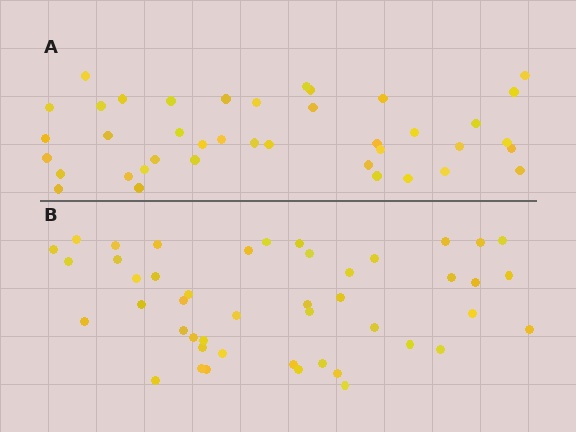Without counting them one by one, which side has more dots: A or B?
Region B (the bottom region) has more dots.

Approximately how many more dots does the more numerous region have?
Region B has about 6 more dots than region A.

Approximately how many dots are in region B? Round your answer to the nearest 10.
About 50 dots. (The exact count is 46, which rounds to 50.)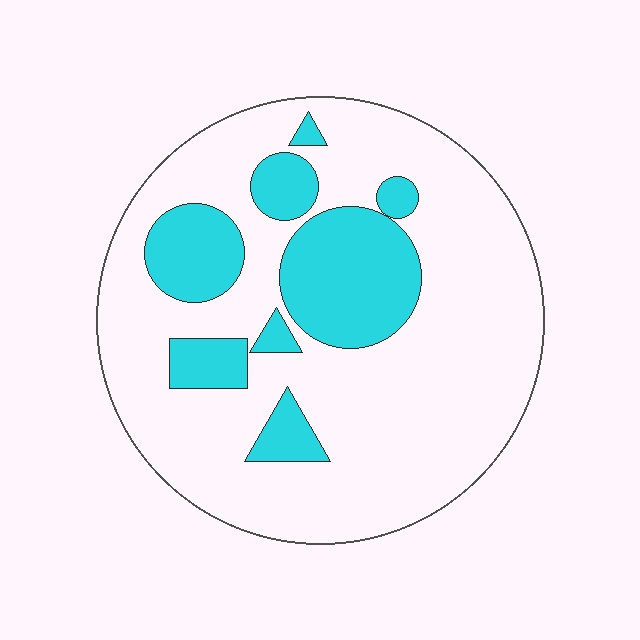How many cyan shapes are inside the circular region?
8.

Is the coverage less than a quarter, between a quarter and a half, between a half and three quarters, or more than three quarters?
Less than a quarter.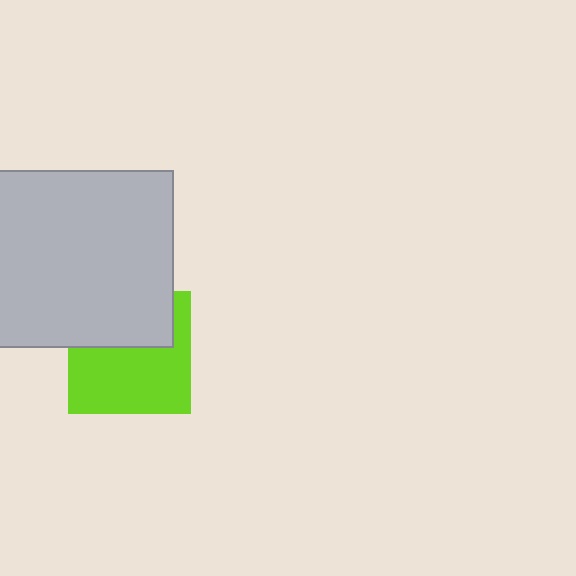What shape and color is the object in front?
The object in front is a light gray square.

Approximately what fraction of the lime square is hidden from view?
Roughly 39% of the lime square is hidden behind the light gray square.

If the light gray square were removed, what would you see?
You would see the complete lime square.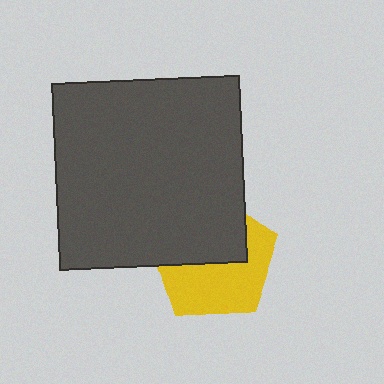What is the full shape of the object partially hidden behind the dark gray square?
The partially hidden object is a yellow pentagon.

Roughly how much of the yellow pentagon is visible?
About half of it is visible (roughly 52%).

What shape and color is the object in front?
The object in front is a dark gray square.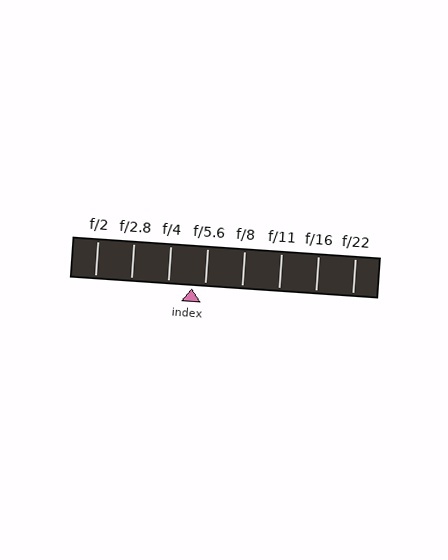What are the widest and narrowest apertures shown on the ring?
The widest aperture shown is f/2 and the narrowest is f/22.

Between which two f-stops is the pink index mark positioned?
The index mark is between f/4 and f/5.6.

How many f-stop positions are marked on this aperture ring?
There are 8 f-stop positions marked.